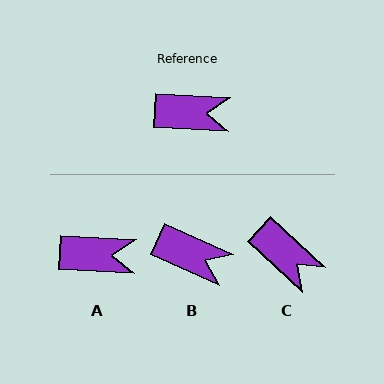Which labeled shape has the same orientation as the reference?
A.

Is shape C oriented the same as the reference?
No, it is off by about 39 degrees.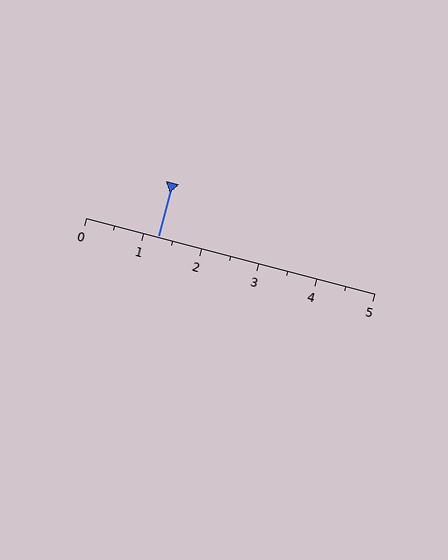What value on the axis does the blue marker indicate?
The marker indicates approximately 1.2.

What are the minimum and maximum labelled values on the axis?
The axis runs from 0 to 5.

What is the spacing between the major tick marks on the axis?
The major ticks are spaced 1 apart.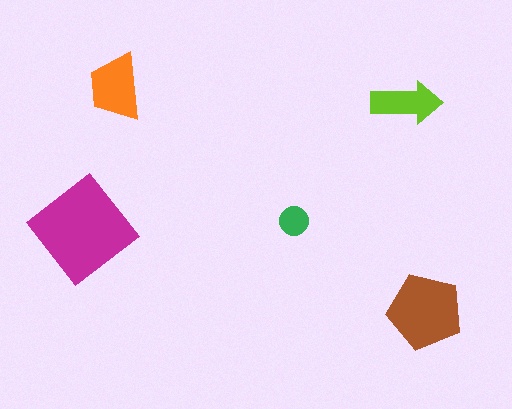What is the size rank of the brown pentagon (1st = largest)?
2nd.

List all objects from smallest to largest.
The green circle, the lime arrow, the orange trapezoid, the brown pentagon, the magenta diamond.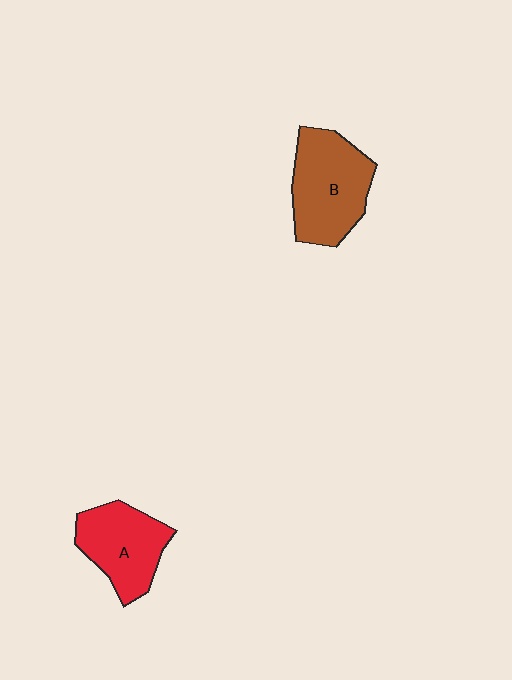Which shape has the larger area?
Shape B (brown).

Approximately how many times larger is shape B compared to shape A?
Approximately 1.2 times.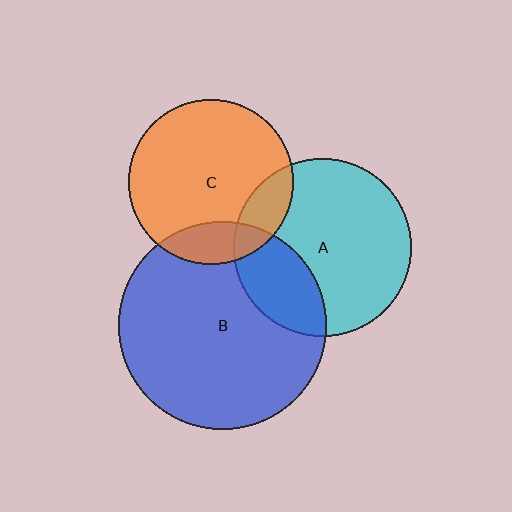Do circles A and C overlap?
Yes.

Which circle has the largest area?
Circle B (blue).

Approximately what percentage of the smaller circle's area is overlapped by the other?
Approximately 15%.